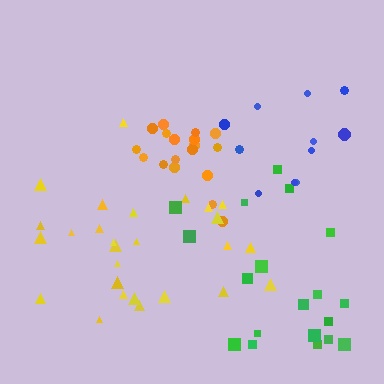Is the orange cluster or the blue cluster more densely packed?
Orange.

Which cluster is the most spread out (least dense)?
Green.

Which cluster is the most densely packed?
Orange.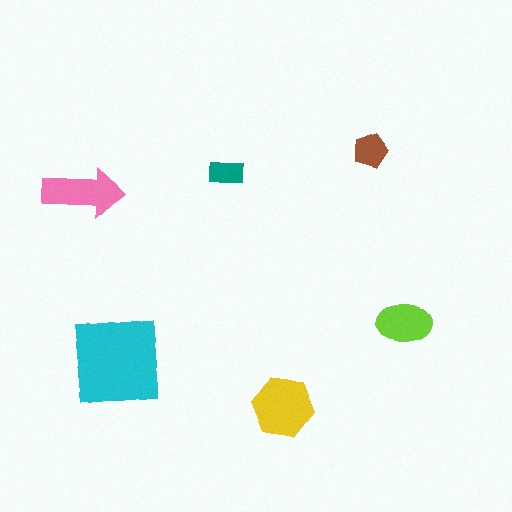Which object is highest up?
The brown pentagon is topmost.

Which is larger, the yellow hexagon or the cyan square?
The cyan square.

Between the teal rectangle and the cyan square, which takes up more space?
The cyan square.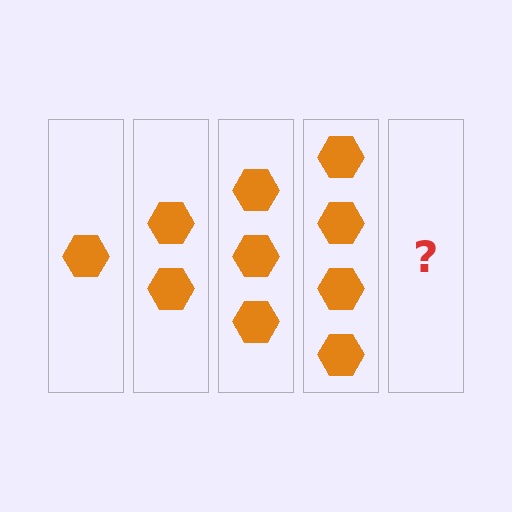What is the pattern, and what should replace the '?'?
The pattern is that each step adds one more hexagon. The '?' should be 5 hexagons.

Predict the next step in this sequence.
The next step is 5 hexagons.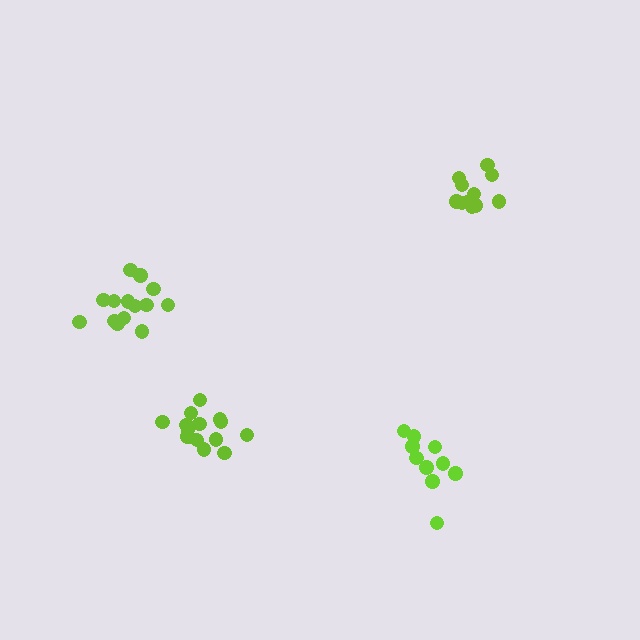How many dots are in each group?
Group 1: 10 dots, Group 2: 15 dots, Group 3: 15 dots, Group 4: 12 dots (52 total).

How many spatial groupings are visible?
There are 4 spatial groupings.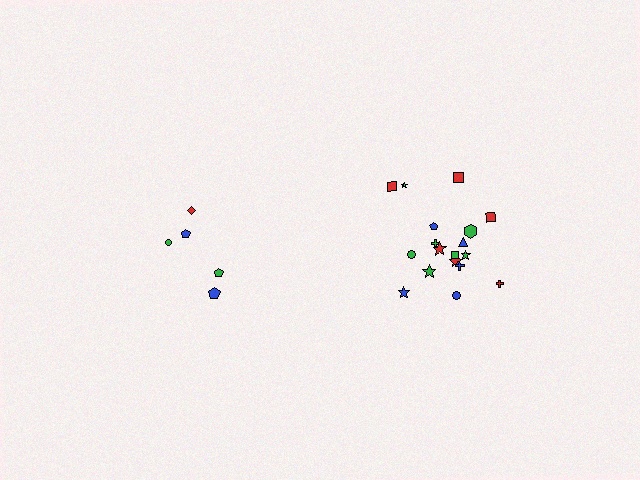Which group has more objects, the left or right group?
The right group.